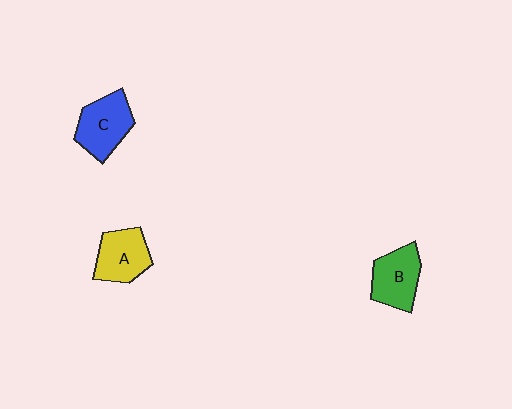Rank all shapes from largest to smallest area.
From largest to smallest: C (blue), B (green), A (yellow).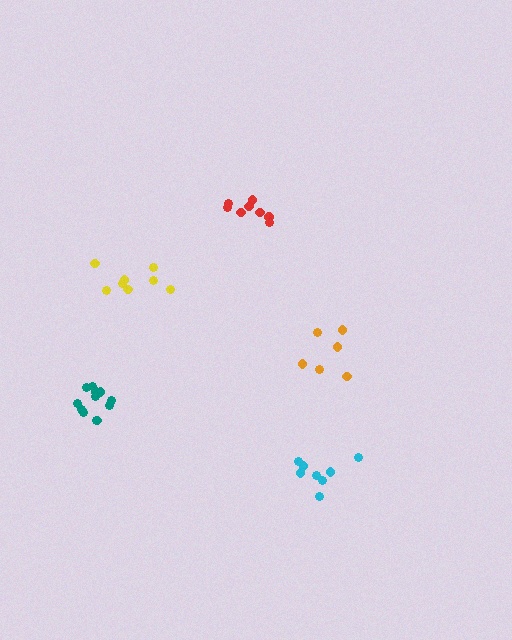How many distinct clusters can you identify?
There are 5 distinct clusters.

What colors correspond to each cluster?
The clusters are colored: teal, orange, red, cyan, yellow.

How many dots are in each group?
Group 1: 12 dots, Group 2: 6 dots, Group 3: 8 dots, Group 4: 8 dots, Group 5: 8 dots (42 total).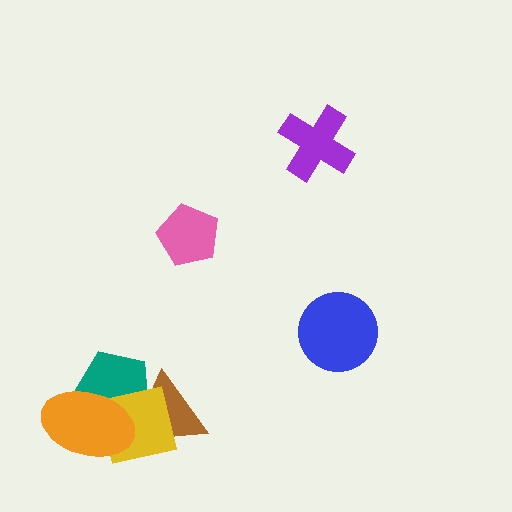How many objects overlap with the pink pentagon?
0 objects overlap with the pink pentagon.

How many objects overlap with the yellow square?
3 objects overlap with the yellow square.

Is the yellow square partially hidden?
Yes, it is partially covered by another shape.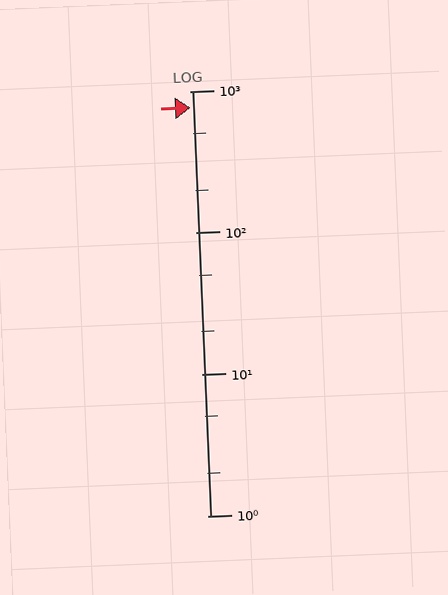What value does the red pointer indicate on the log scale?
The pointer indicates approximately 770.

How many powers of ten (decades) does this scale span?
The scale spans 3 decades, from 1 to 1000.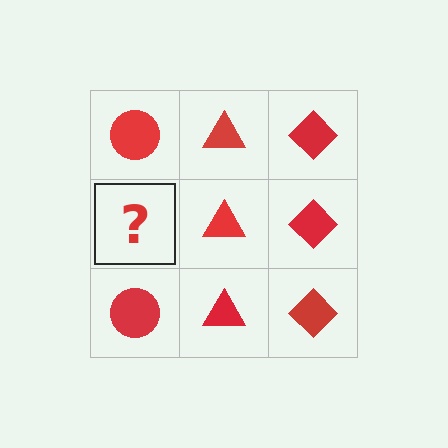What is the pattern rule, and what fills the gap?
The rule is that each column has a consistent shape. The gap should be filled with a red circle.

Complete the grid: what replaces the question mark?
The question mark should be replaced with a red circle.